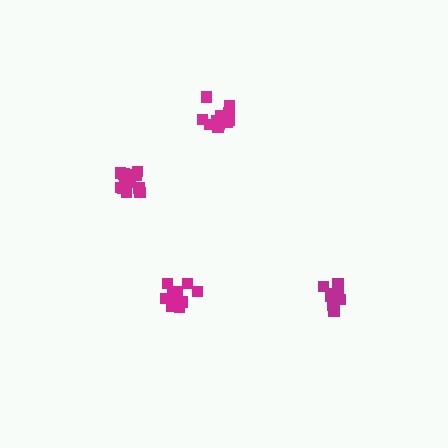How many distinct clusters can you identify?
There are 4 distinct clusters.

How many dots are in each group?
Group 1: 10 dots, Group 2: 12 dots, Group 3: 13 dots, Group 4: 14 dots (49 total).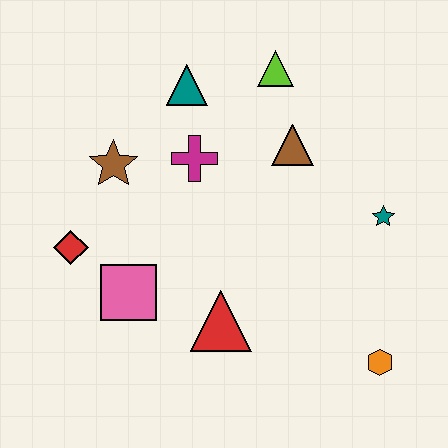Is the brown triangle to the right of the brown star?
Yes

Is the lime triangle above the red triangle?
Yes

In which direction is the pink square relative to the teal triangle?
The pink square is below the teal triangle.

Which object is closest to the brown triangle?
The lime triangle is closest to the brown triangle.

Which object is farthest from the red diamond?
The orange hexagon is farthest from the red diamond.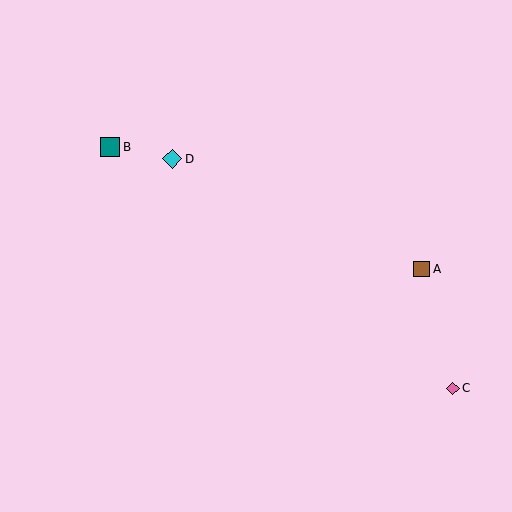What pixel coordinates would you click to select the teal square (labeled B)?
Click at (110, 147) to select the teal square B.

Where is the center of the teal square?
The center of the teal square is at (110, 147).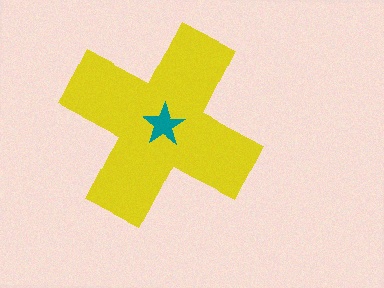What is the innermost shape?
The teal star.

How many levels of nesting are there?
2.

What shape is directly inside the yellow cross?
The teal star.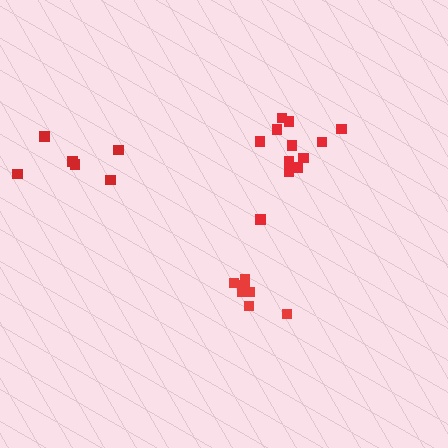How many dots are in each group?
Group 1: 7 dots, Group 2: 6 dots, Group 3: 12 dots (25 total).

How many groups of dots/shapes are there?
There are 3 groups.